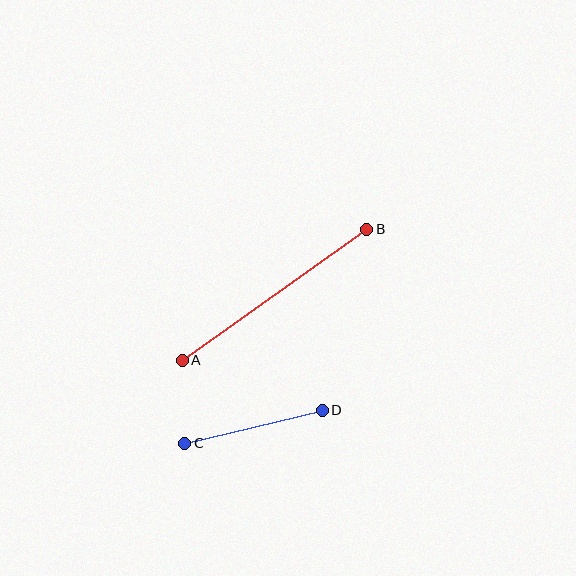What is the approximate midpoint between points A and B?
The midpoint is at approximately (274, 295) pixels.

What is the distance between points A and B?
The distance is approximately 227 pixels.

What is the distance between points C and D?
The distance is approximately 141 pixels.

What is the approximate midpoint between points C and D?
The midpoint is at approximately (253, 427) pixels.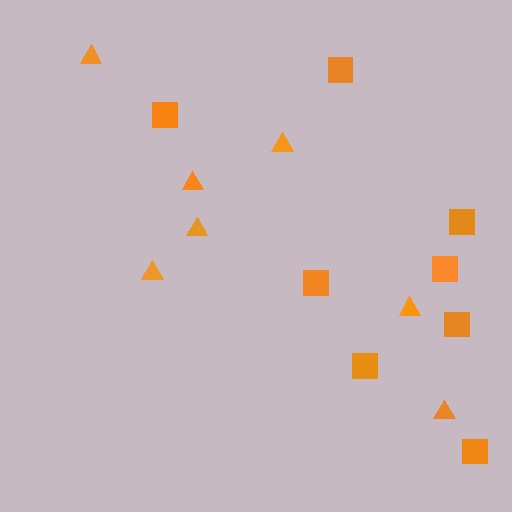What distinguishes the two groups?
There are 2 groups: one group of triangles (7) and one group of squares (8).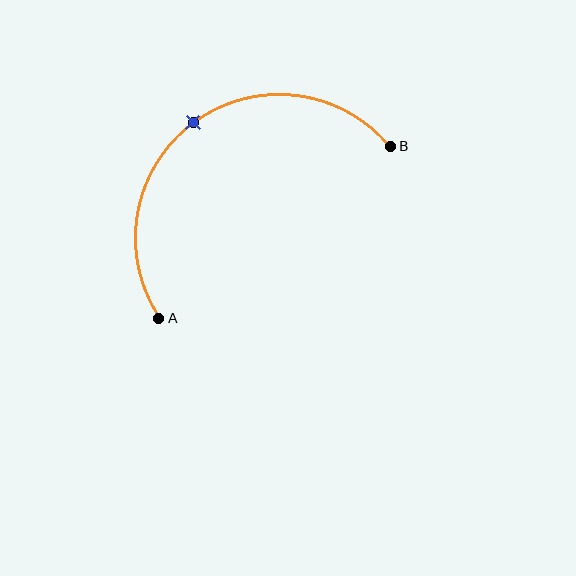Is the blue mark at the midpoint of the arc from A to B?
Yes. The blue mark lies on the arc at equal arc-length from both A and B — it is the arc midpoint.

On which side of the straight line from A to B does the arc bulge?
The arc bulges above and to the left of the straight line connecting A and B.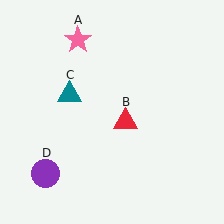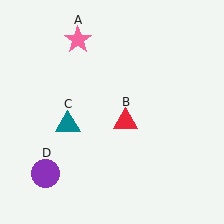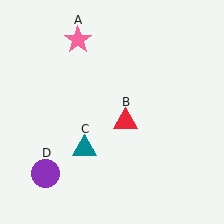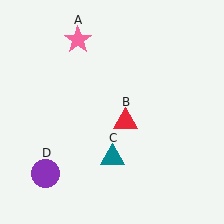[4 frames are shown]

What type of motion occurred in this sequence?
The teal triangle (object C) rotated counterclockwise around the center of the scene.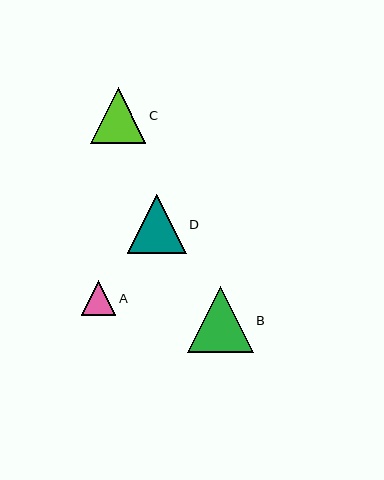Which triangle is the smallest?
Triangle A is the smallest with a size of approximately 34 pixels.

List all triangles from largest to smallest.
From largest to smallest: B, D, C, A.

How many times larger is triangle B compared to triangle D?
Triangle B is approximately 1.1 times the size of triangle D.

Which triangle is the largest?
Triangle B is the largest with a size of approximately 66 pixels.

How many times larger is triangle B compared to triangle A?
Triangle B is approximately 1.9 times the size of triangle A.